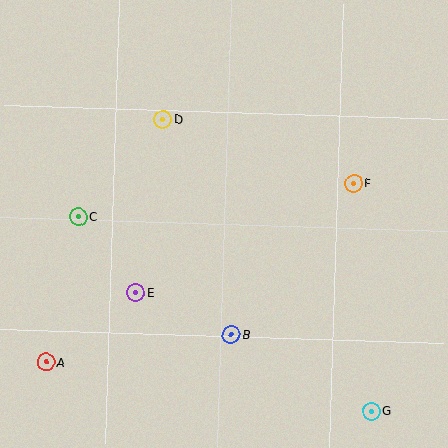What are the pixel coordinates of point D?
Point D is at (163, 119).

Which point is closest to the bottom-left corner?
Point A is closest to the bottom-left corner.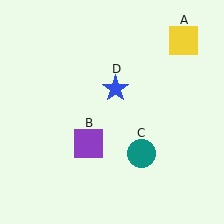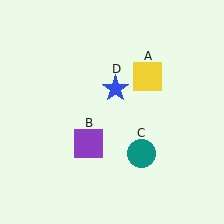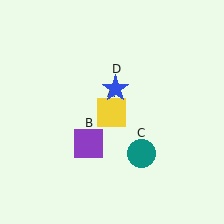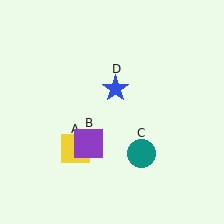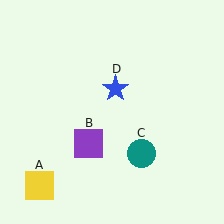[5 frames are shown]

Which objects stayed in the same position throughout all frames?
Purple square (object B) and teal circle (object C) and blue star (object D) remained stationary.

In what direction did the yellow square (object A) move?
The yellow square (object A) moved down and to the left.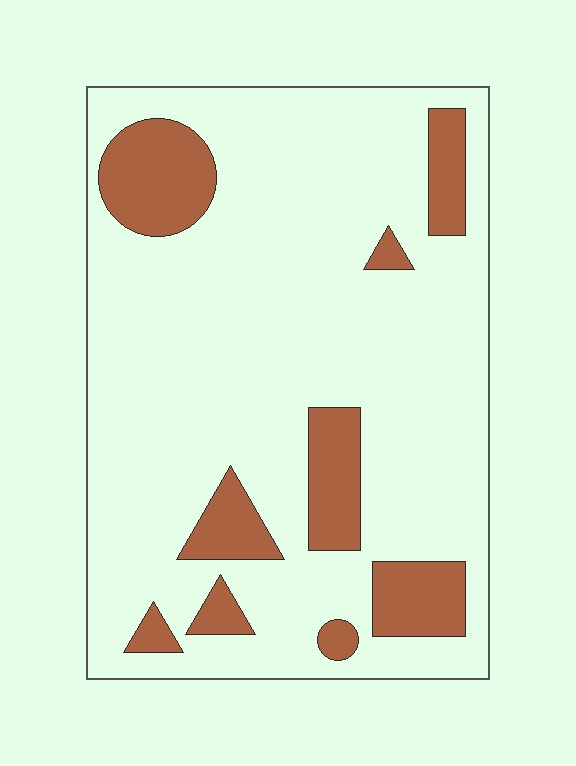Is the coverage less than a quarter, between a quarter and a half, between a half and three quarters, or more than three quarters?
Less than a quarter.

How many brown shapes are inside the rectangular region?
9.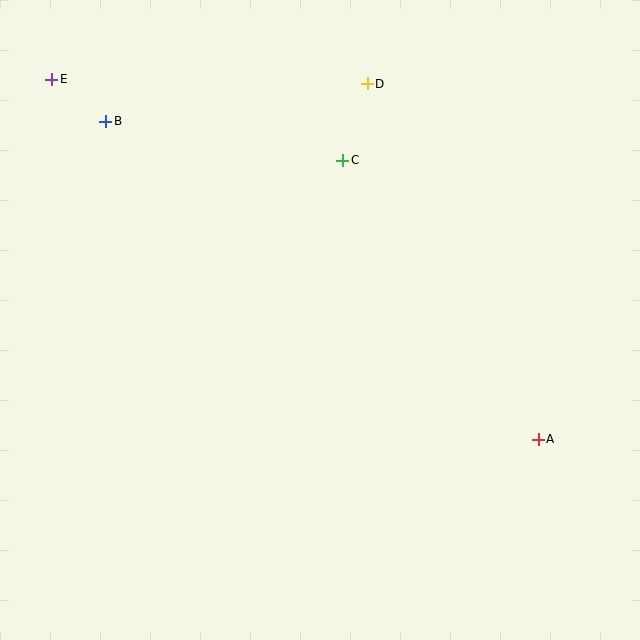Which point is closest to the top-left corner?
Point E is closest to the top-left corner.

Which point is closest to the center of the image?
Point C at (343, 160) is closest to the center.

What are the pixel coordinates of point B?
Point B is at (106, 121).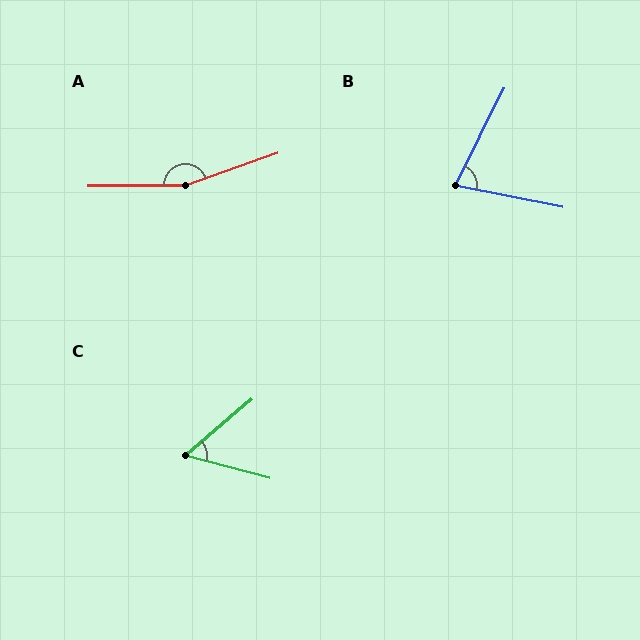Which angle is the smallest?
C, at approximately 56 degrees.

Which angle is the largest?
A, at approximately 161 degrees.